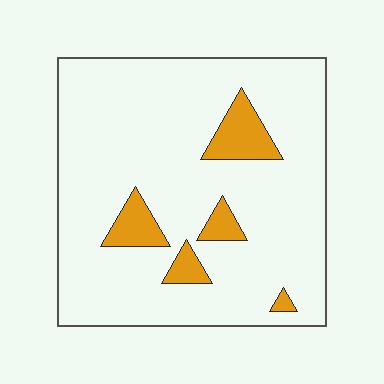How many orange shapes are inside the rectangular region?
5.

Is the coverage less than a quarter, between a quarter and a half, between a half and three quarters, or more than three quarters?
Less than a quarter.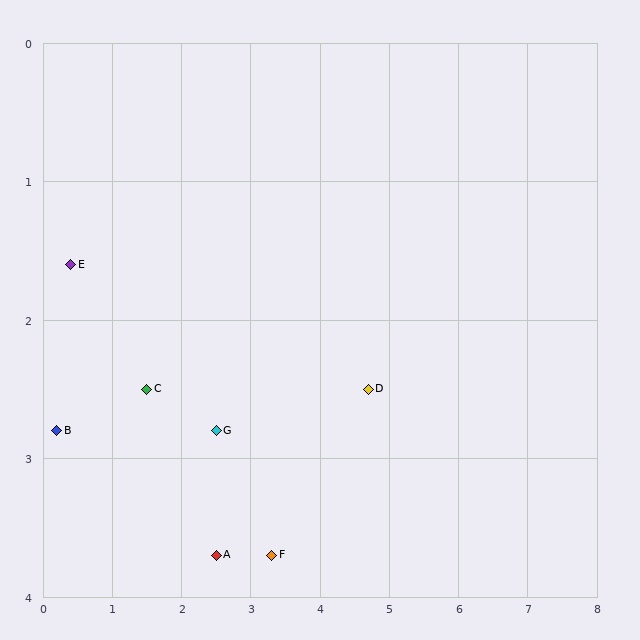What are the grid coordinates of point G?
Point G is at approximately (2.5, 2.8).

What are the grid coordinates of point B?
Point B is at approximately (0.2, 2.8).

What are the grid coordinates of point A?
Point A is at approximately (2.5, 3.7).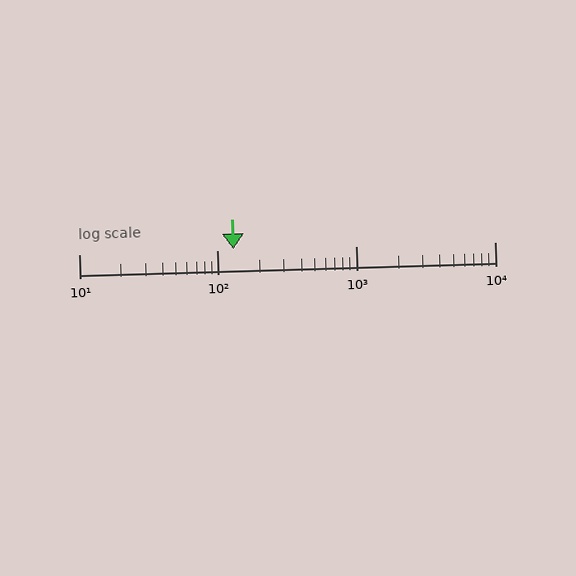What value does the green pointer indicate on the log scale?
The pointer indicates approximately 130.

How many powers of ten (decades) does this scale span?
The scale spans 3 decades, from 10 to 10000.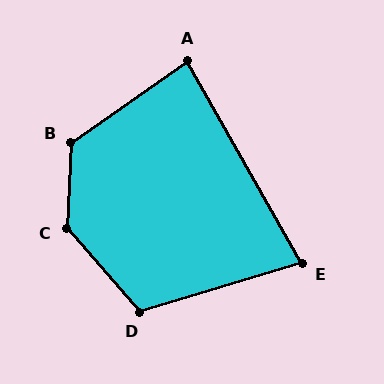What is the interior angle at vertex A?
Approximately 85 degrees (acute).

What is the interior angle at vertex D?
Approximately 114 degrees (obtuse).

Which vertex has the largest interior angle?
C, at approximately 136 degrees.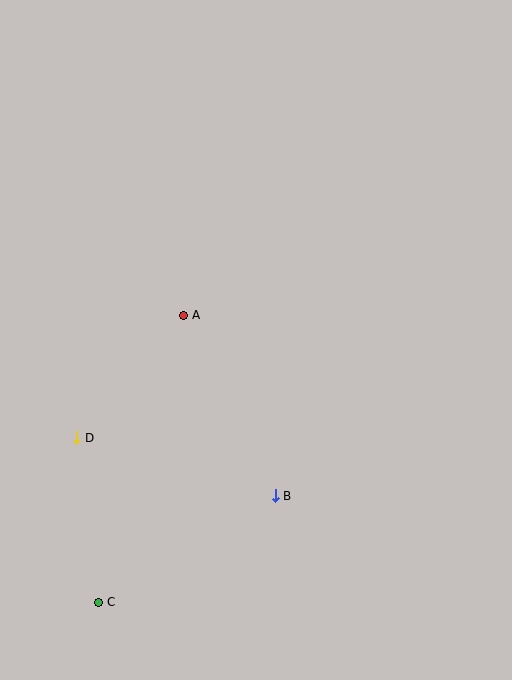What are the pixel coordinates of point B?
Point B is at (275, 496).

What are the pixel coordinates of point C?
Point C is at (99, 602).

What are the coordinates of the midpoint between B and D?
The midpoint between B and D is at (176, 467).